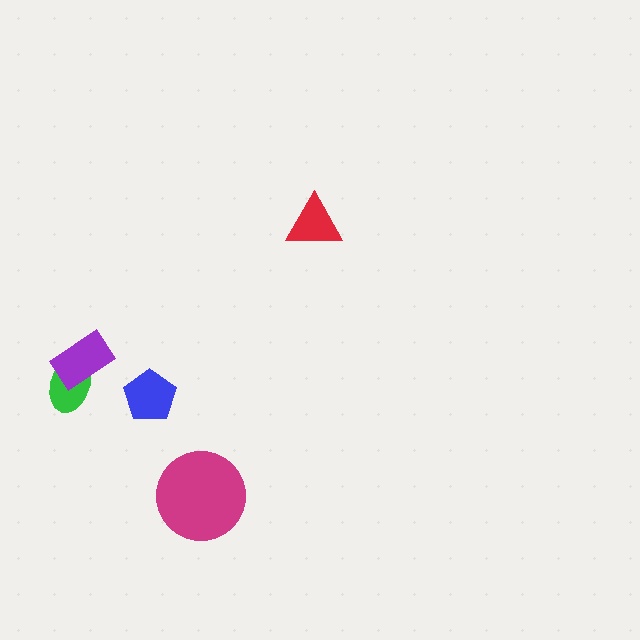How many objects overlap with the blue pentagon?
0 objects overlap with the blue pentagon.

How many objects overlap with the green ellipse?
1 object overlaps with the green ellipse.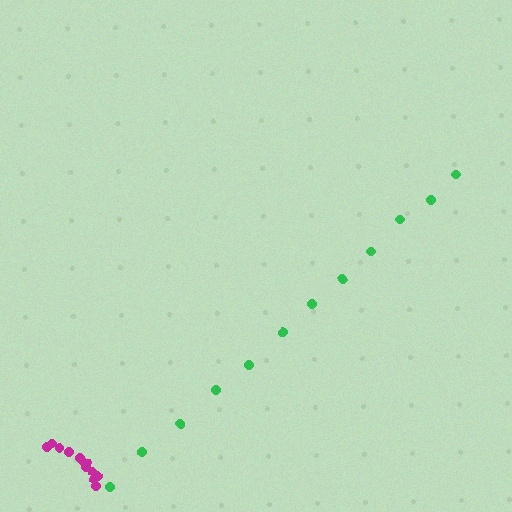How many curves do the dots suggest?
There are 2 distinct paths.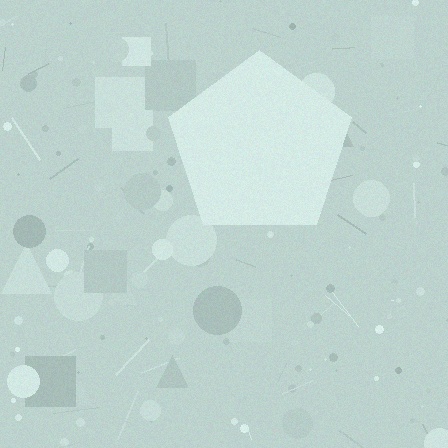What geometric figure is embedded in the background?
A pentagon is embedded in the background.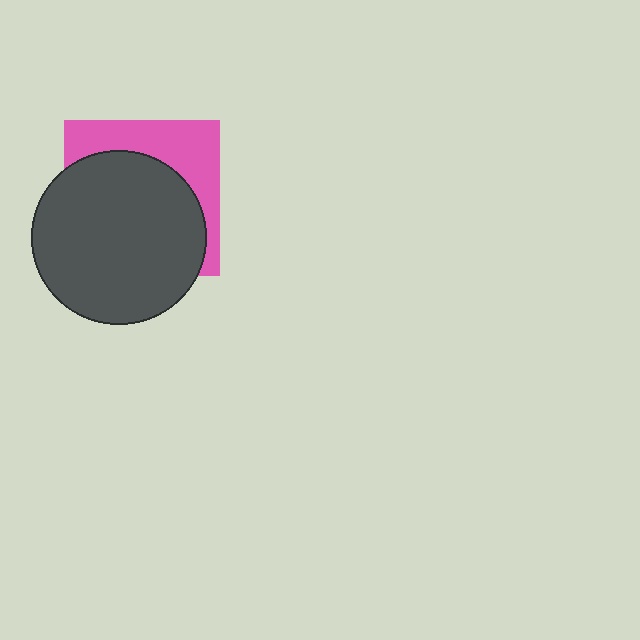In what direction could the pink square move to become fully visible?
The pink square could move up. That would shift it out from behind the dark gray circle entirely.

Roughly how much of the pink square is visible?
A small part of it is visible (roughly 35%).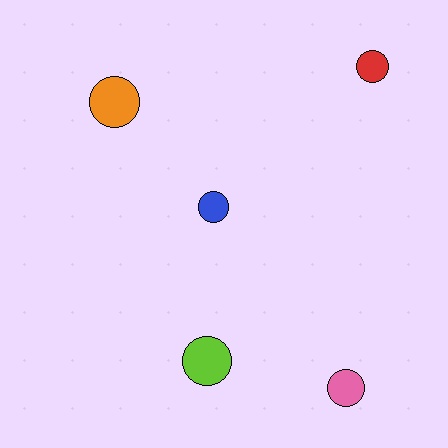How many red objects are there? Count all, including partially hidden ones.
There is 1 red object.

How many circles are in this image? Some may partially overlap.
There are 5 circles.